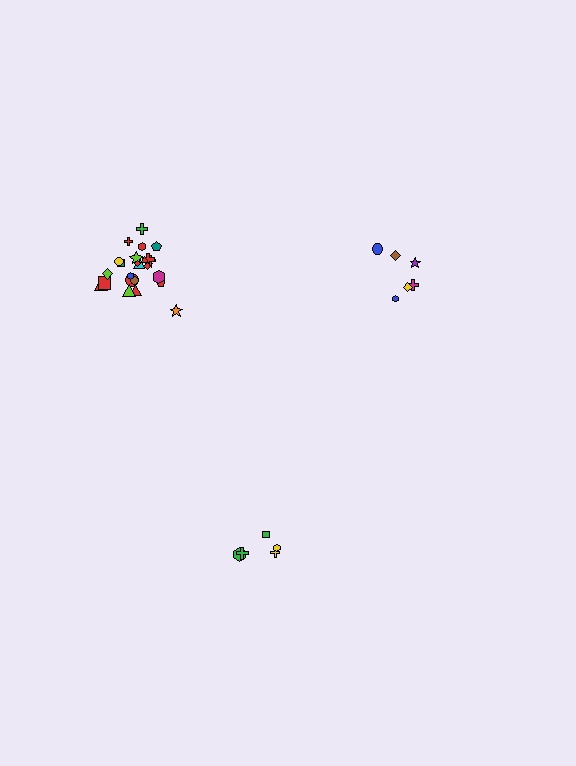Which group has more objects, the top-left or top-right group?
The top-left group.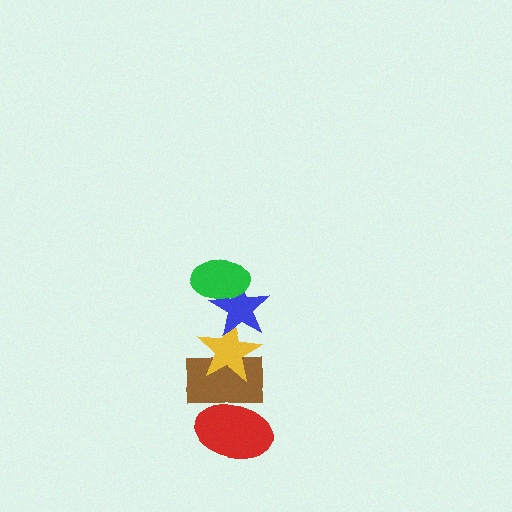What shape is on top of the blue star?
The green ellipse is on top of the blue star.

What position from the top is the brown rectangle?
The brown rectangle is 4th from the top.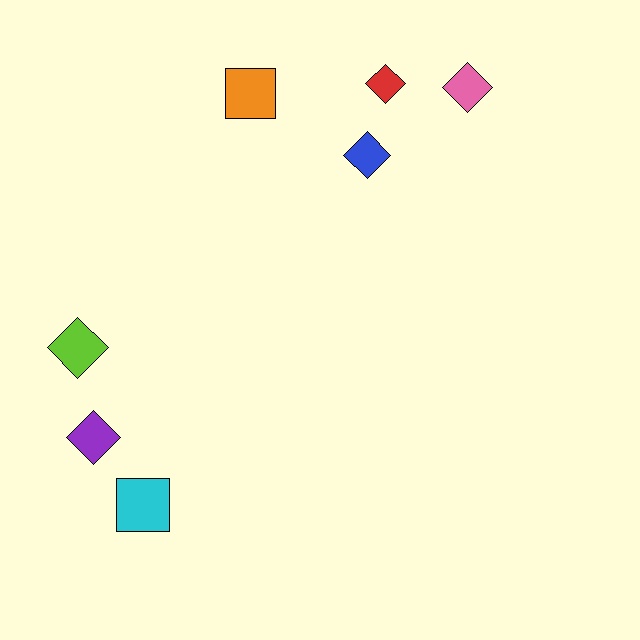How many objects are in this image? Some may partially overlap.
There are 7 objects.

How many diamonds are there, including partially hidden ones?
There are 5 diamonds.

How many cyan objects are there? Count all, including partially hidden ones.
There is 1 cyan object.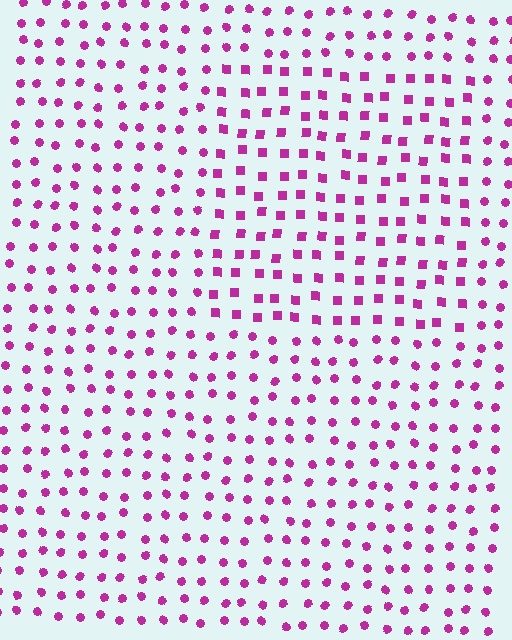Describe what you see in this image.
The image is filled with small magenta elements arranged in a uniform grid. A rectangle-shaped region contains squares, while the surrounding area contains circles. The boundary is defined purely by the change in element shape.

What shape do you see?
I see a rectangle.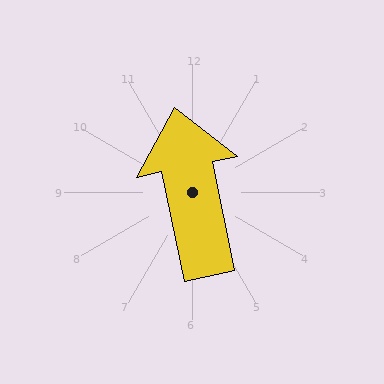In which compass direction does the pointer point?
North.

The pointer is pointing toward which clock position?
Roughly 12 o'clock.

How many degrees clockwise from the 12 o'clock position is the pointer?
Approximately 348 degrees.